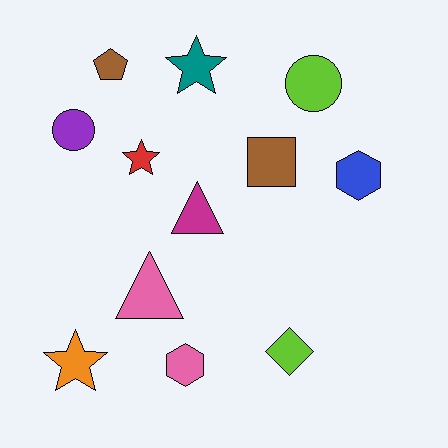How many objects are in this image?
There are 12 objects.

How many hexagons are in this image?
There are 2 hexagons.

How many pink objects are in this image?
There are 2 pink objects.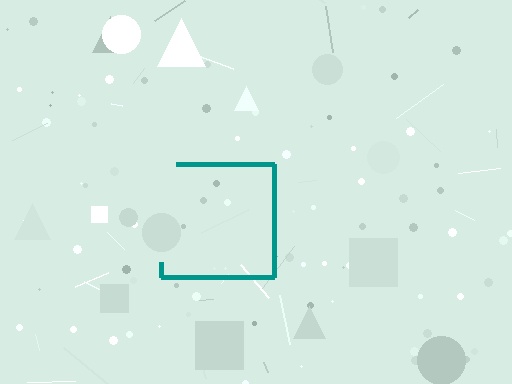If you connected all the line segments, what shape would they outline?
They would outline a square.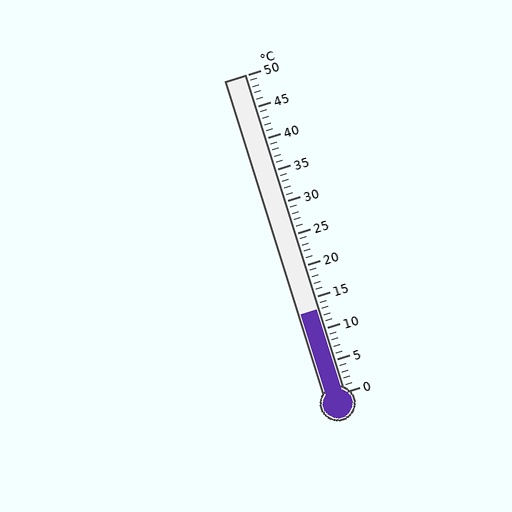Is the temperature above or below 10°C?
The temperature is above 10°C.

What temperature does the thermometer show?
The thermometer shows approximately 13°C.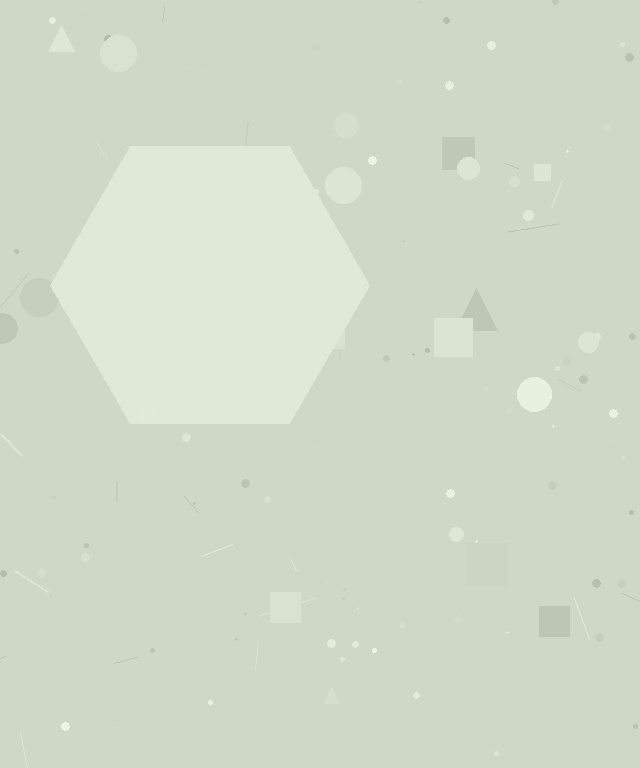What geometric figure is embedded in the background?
A hexagon is embedded in the background.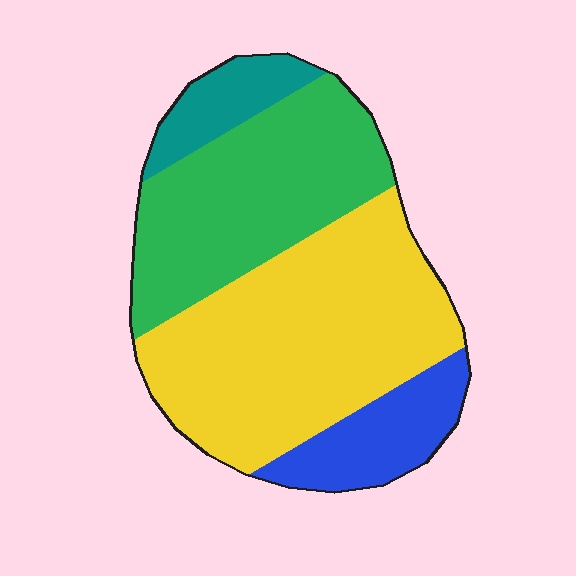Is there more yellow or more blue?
Yellow.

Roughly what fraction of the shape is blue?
Blue takes up about one eighth (1/8) of the shape.